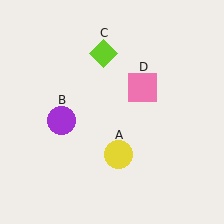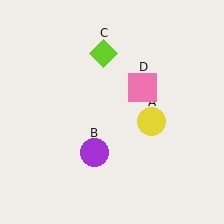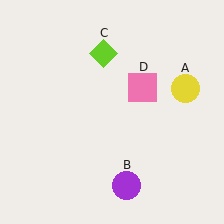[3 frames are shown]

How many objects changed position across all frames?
2 objects changed position: yellow circle (object A), purple circle (object B).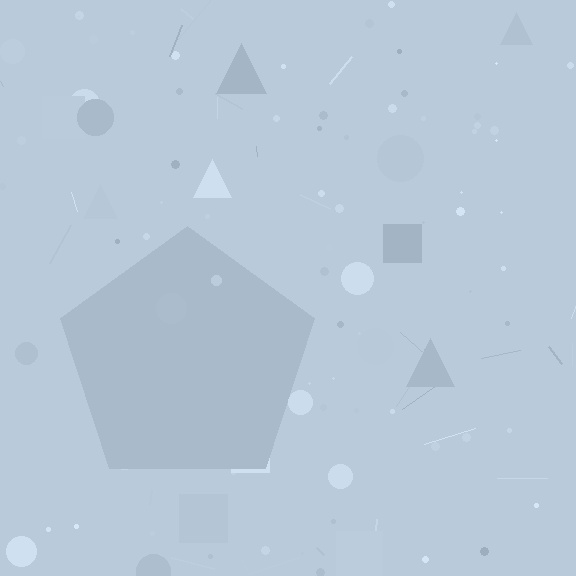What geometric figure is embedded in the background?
A pentagon is embedded in the background.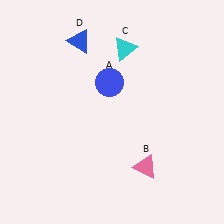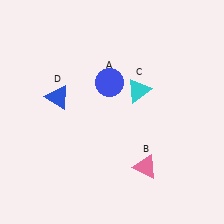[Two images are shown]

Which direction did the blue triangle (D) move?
The blue triangle (D) moved down.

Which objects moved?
The objects that moved are: the cyan triangle (C), the blue triangle (D).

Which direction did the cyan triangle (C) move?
The cyan triangle (C) moved down.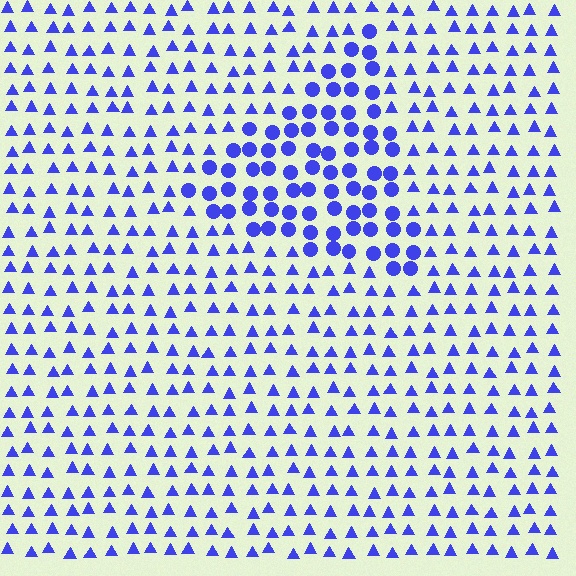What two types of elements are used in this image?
The image uses circles inside the triangle region and triangles outside it.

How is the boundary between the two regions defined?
The boundary is defined by a change in element shape: circles inside vs. triangles outside. All elements share the same color and spacing.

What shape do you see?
I see a triangle.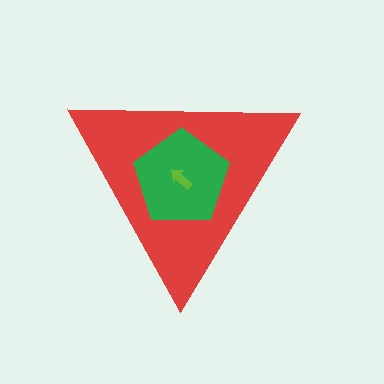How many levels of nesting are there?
3.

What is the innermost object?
The lime arrow.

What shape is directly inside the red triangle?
The green pentagon.